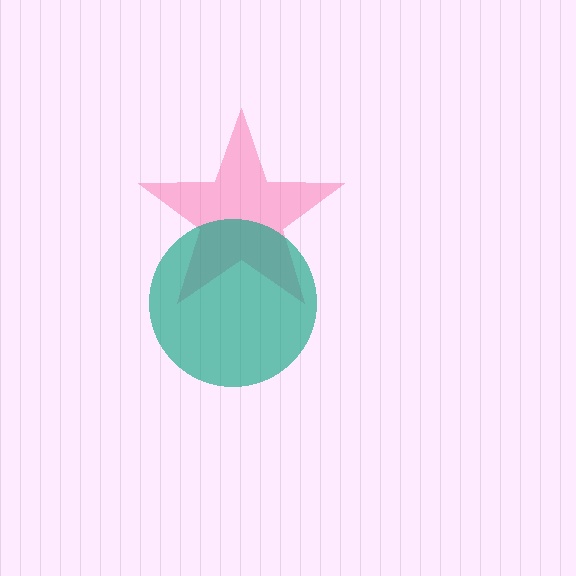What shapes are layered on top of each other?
The layered shapes are: a pink star, a teal circle.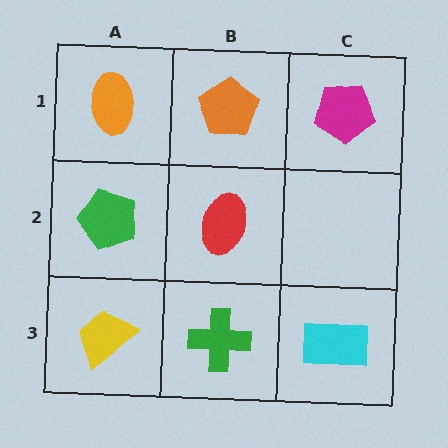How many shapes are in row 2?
2 shapes.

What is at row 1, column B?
An orange pentagon.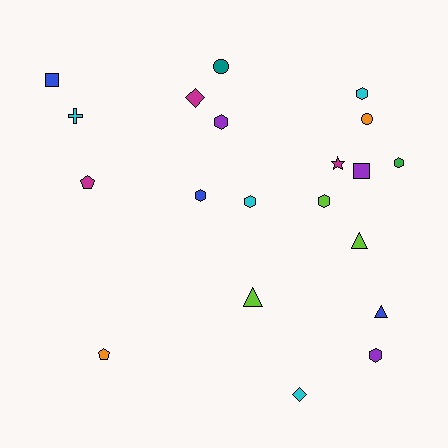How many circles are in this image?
There are 2 circles.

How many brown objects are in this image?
There are no brown objects.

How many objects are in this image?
There are 20 objects.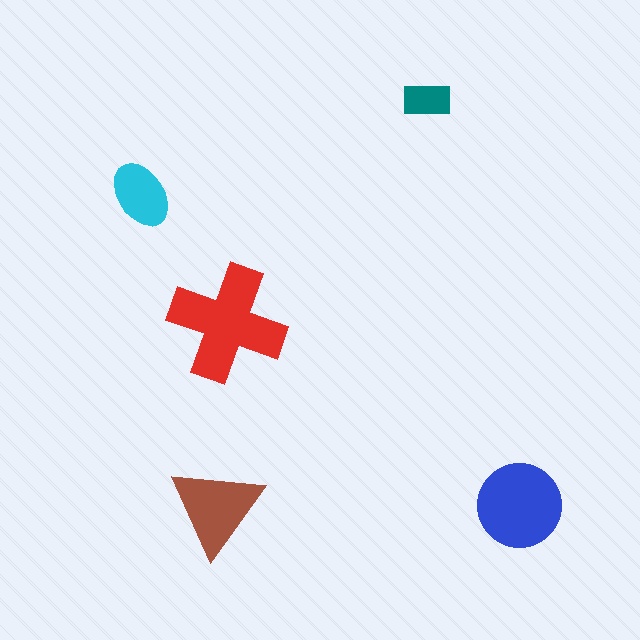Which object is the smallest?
The teal rectangle.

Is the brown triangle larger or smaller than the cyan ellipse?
Larger.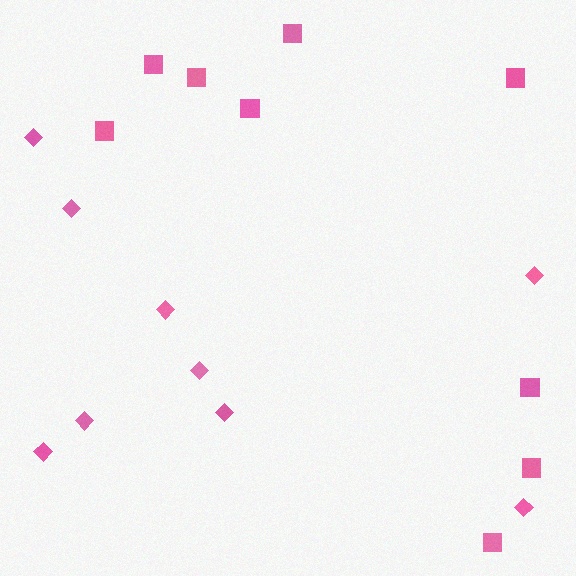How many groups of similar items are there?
There are 2 groups: one group of diamonds (9) and one group of squares (9).